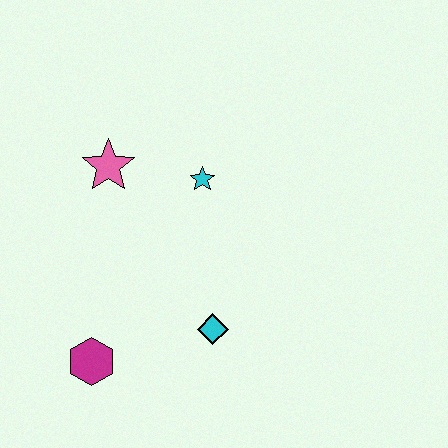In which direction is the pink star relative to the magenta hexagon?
The pink star is above the magenta hexagon.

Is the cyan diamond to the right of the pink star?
Yes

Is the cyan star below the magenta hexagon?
No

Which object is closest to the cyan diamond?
The magenta hexagon is closest to the cyan diamond.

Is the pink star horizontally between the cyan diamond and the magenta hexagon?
Yes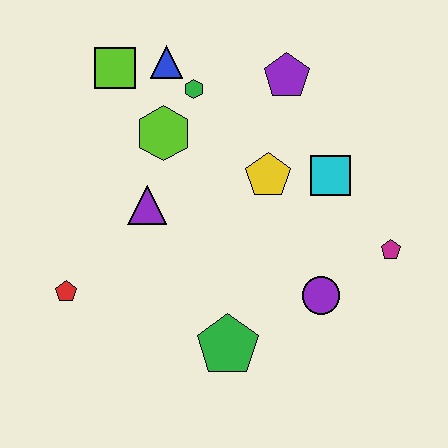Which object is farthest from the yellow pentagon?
The red pentagon is farthest from the yellow pentagon.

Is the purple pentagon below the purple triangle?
No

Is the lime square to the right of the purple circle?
No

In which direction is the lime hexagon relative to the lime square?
The lime hexagon is below the lime square.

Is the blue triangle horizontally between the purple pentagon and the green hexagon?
No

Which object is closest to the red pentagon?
The purple triangle is closest to the red pentagon.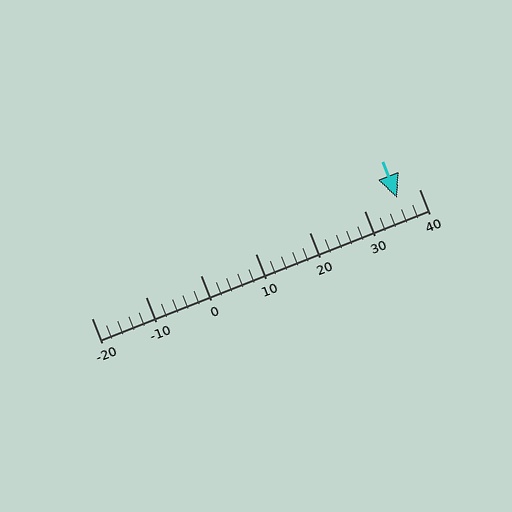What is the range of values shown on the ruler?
The ruler shows values from -20 to 40.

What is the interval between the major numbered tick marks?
The major tick marks are spaced 10 units apart.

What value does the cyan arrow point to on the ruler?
The cyan arrow points to approximately 36.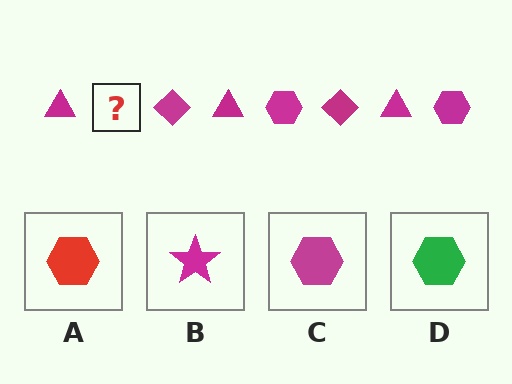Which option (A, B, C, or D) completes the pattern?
C.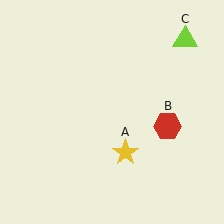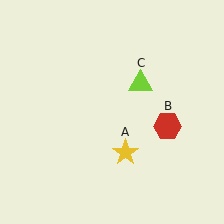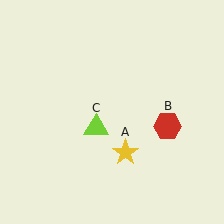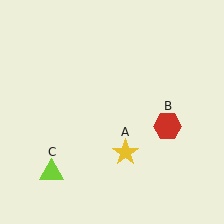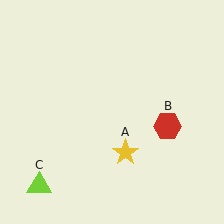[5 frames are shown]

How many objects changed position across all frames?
1 object changed position: lime triangle (object C).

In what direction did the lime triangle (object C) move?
The lime triangle (object C) moved down and to the left.